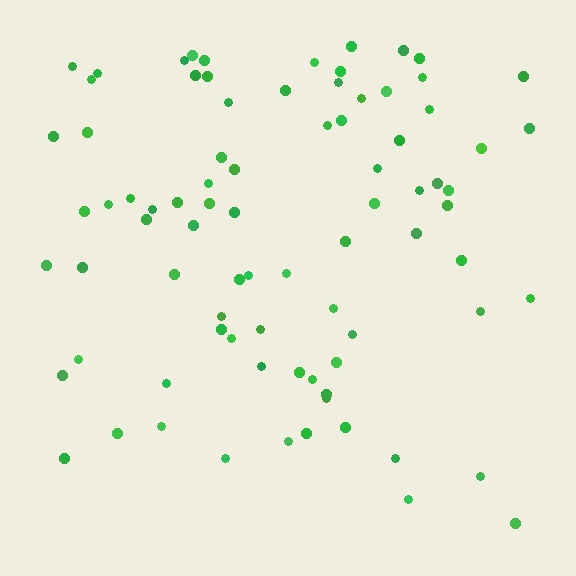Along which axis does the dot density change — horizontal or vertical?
Vertical.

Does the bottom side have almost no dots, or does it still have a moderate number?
Still a moderate number, just noticeably fewer than the top.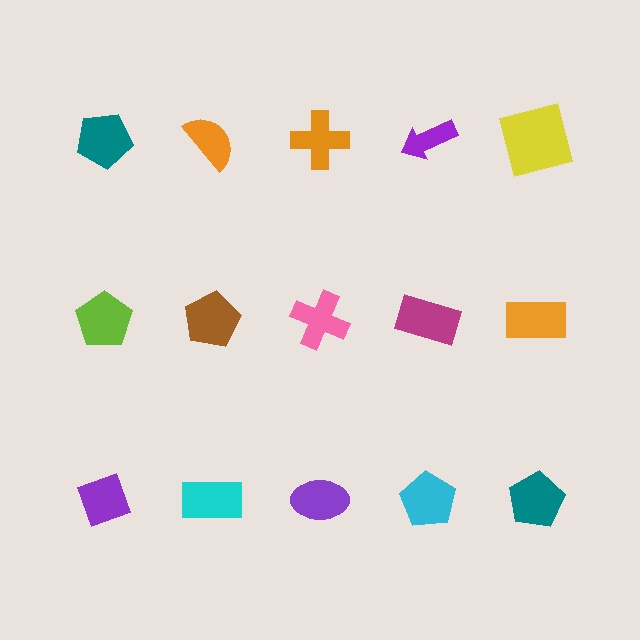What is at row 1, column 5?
A yellow square.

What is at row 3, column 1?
A purple diamond.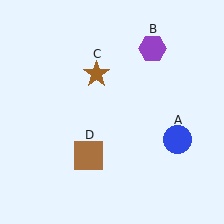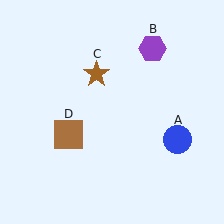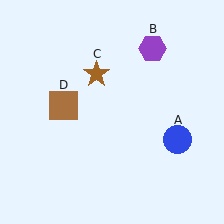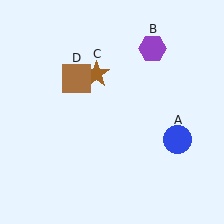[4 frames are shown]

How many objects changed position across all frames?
1 object changed position: brown square (object D).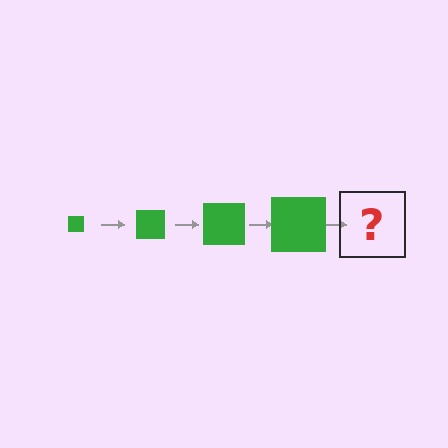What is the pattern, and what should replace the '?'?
The pattern is that the square gets progressively larger each step. The '?' should be a green square, larger than the previous one.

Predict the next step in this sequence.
The next step is a green square, larger than the previous one.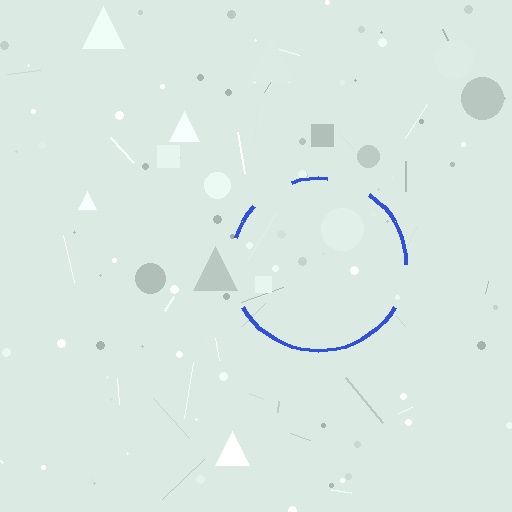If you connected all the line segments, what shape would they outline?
They would outline a circle.